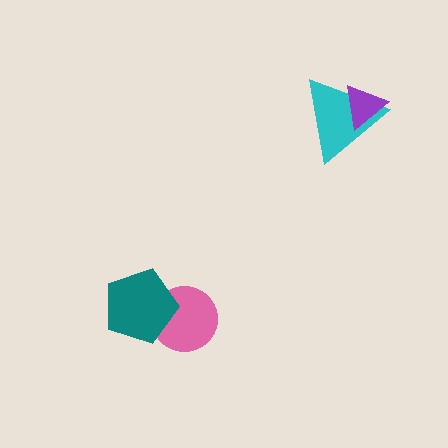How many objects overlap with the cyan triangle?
1 object overlaps with the cyan triangle.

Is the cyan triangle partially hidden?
Yes, it is partially covered by another shape.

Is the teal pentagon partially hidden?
No, no other shape covers it.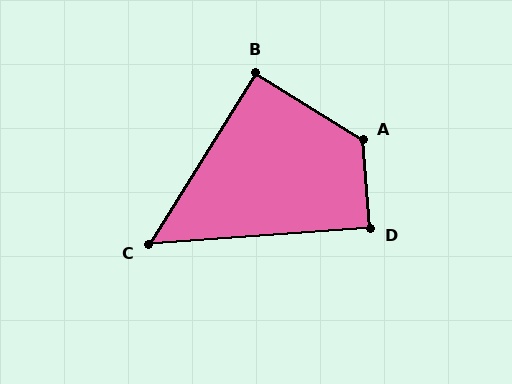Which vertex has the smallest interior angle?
C, at approximately 54 degrees.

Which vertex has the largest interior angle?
A, at approximately 126 degrees.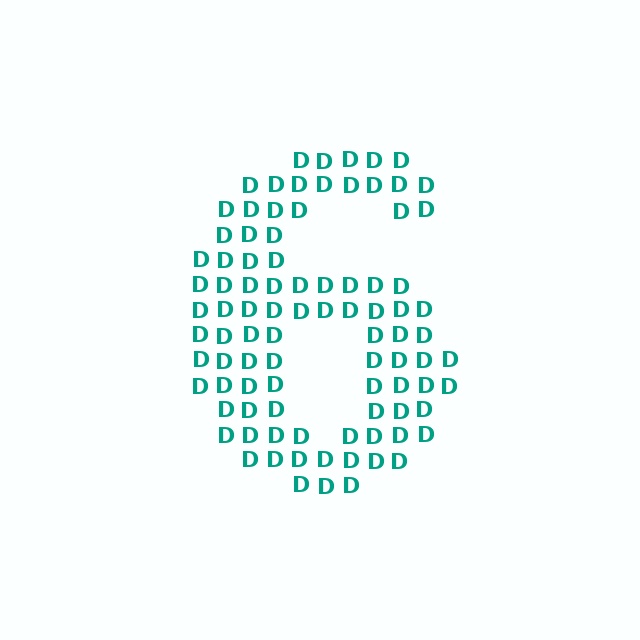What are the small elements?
The small elements are letter D's.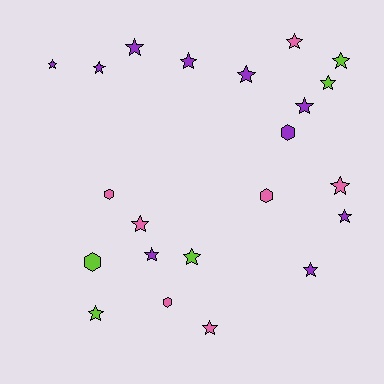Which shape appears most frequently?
Star, with 17 objects.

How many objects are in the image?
There are 22 objects.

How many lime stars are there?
There are 4 lime stars.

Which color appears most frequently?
Purple, with 10 objects.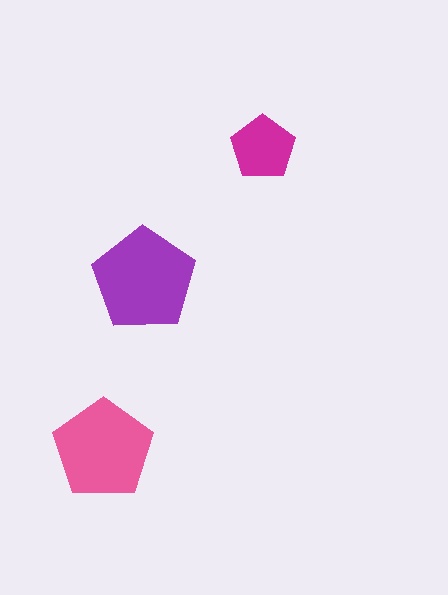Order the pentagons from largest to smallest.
the purple one, the pink one, the magenta one.